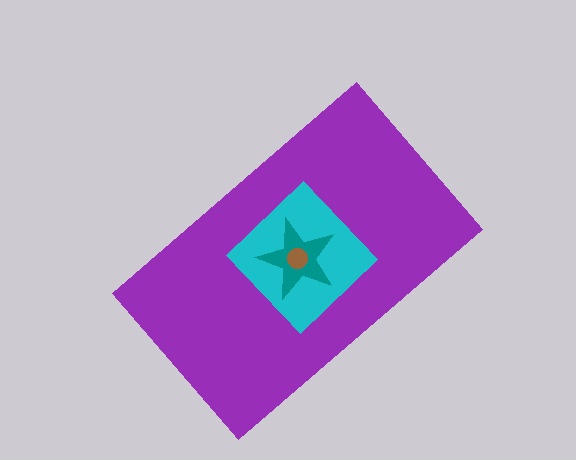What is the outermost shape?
The purple rectangle.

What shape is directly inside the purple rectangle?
The cyan diamond.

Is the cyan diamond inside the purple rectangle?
Yes.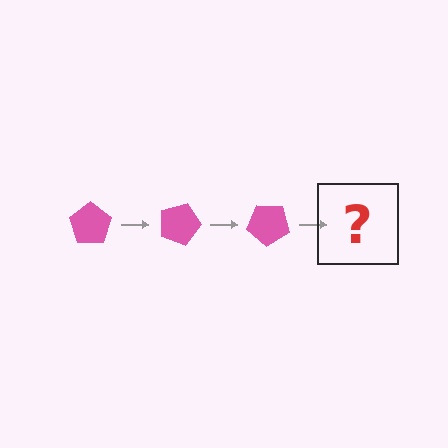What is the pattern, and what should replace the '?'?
The pattern is that the pentagon rotates 20 degrees each step. The '?' should be a pink pentagon rotated 60 degrees.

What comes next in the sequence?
The next element should be a pink pentagon rotated 60 degrees.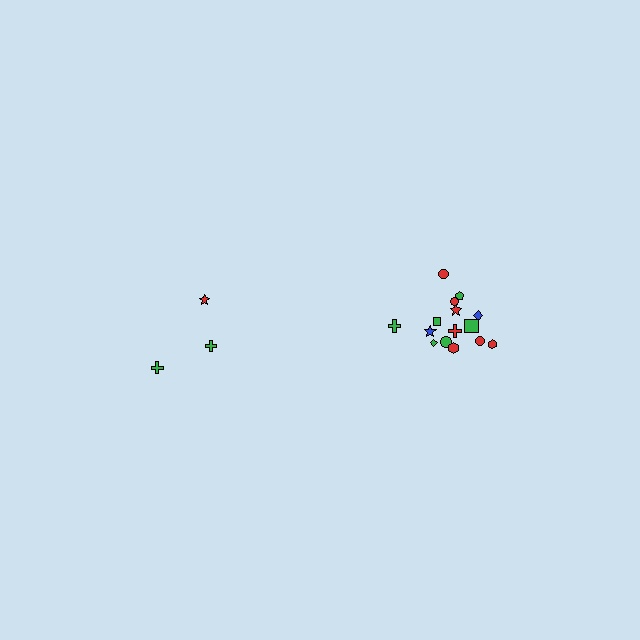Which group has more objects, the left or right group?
The right group.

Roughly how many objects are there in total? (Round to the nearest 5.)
Roughly 20 objects in total.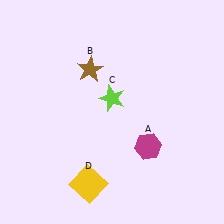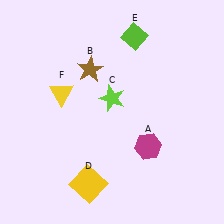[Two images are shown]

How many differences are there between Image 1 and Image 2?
There are 2 differences between the two images.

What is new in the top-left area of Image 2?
A yellow triangle (F) was added in the top-left area of Image 2.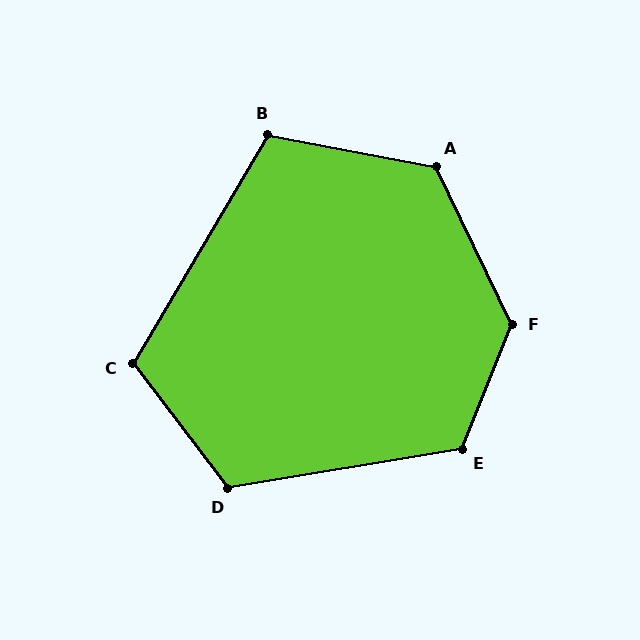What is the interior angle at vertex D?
Approximately 118 degrees (obtuse).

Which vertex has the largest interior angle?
F, at approximately 132 degrees.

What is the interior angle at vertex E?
Approximately 121 degrees (obtuse).